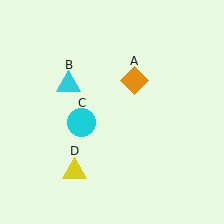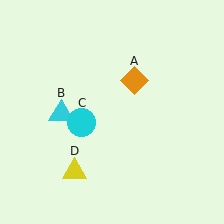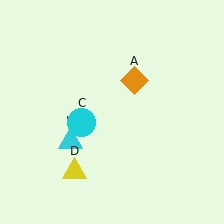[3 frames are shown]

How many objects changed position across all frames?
1 object changed position: cyan triangle (object B).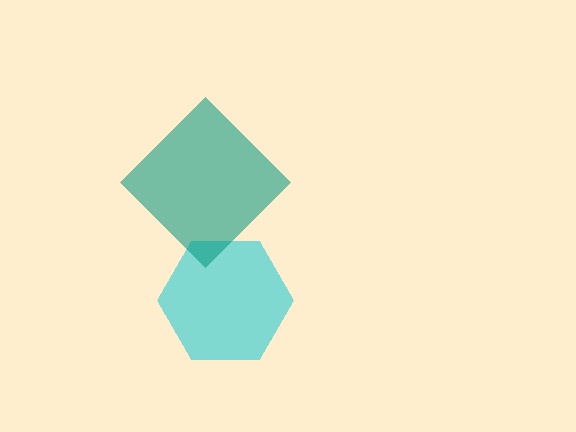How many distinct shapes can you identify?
There are 2 distinct shapes: a cyan hexagon, a teal diamond.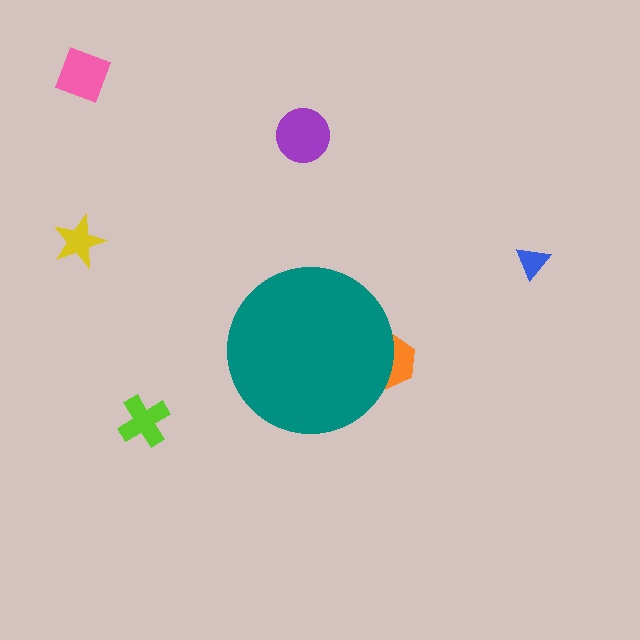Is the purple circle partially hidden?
No, the purple circle is fully visible.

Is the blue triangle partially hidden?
No, the blue triangle is fully visible.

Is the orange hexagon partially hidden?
Yes, the orange hexagon is partially hidden behind the teal circle.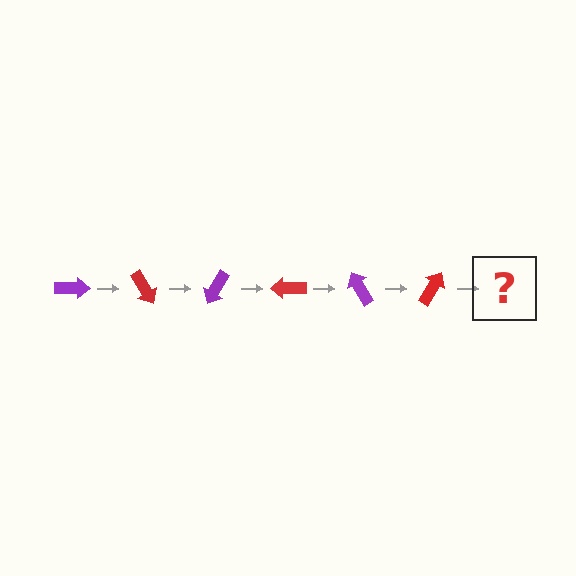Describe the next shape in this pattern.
It should be a purple arrow, rotated 360 degrees from the start.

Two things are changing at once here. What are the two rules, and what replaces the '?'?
The two rules are that it rotates 60 degrees each step and the color cycles through purple and red. The '?' should be a purple arrow, rotated 360 degrees from the start.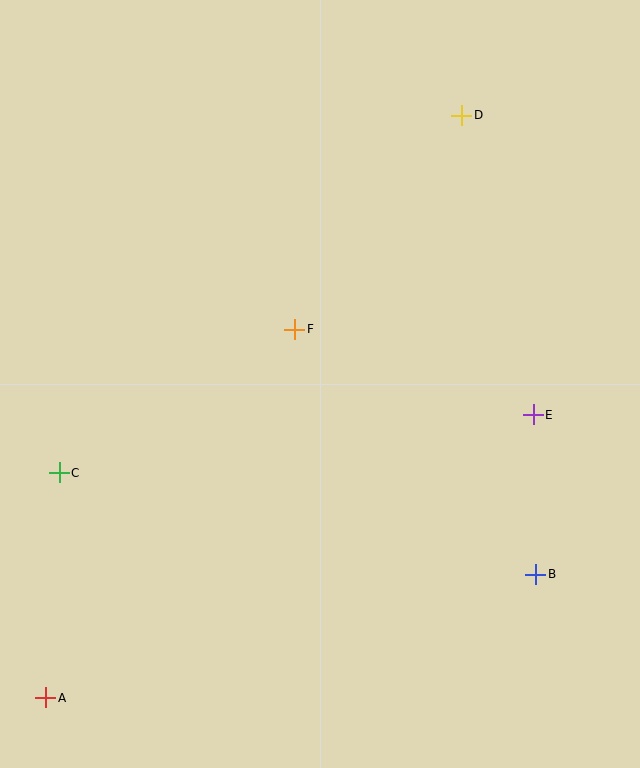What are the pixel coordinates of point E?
Point E is at (533, 415).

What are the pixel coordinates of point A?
Point A is at (46, 698).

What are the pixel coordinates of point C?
Point C is at (59, 473).